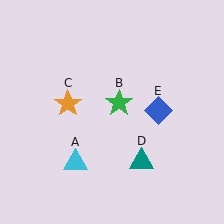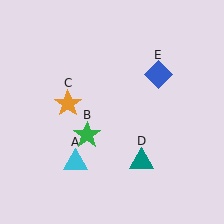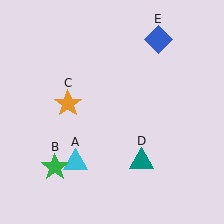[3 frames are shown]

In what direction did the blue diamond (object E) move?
The blue diamond (object E) moved up.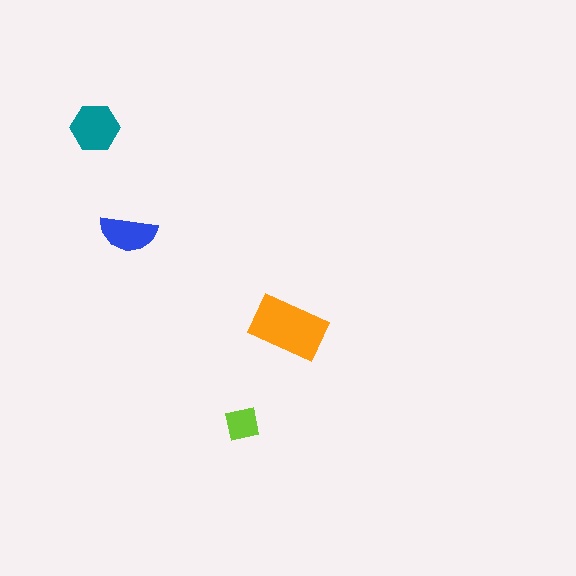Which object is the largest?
The orange rectangle.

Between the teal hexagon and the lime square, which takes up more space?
The teal hexagon.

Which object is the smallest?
The lime square.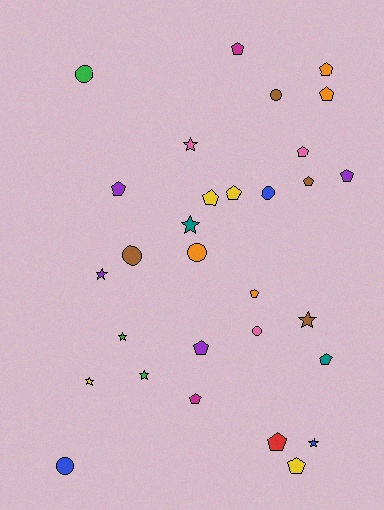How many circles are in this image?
There are 7 circles.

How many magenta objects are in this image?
There are 2 magenta objects.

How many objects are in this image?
There are 30 objects.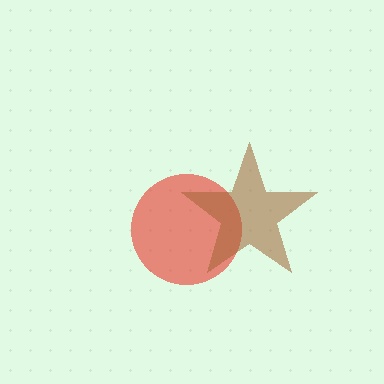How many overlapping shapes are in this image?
There are 2 overlapping shapes in the image.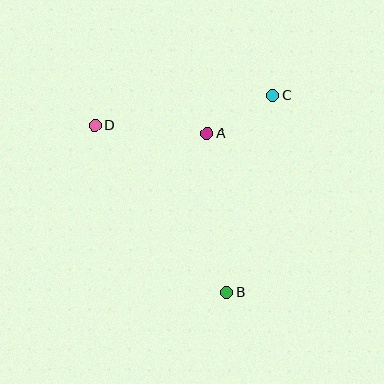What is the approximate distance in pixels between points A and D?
The distance between A and D is approximately 113 pixels.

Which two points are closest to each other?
Points A and C are closest to each other.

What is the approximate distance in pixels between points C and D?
The distance between C and D is approximately 180 pixels.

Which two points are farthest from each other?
Points B and D are farthest from each other.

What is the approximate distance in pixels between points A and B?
The distance between A and B is approximately 161 pixels.